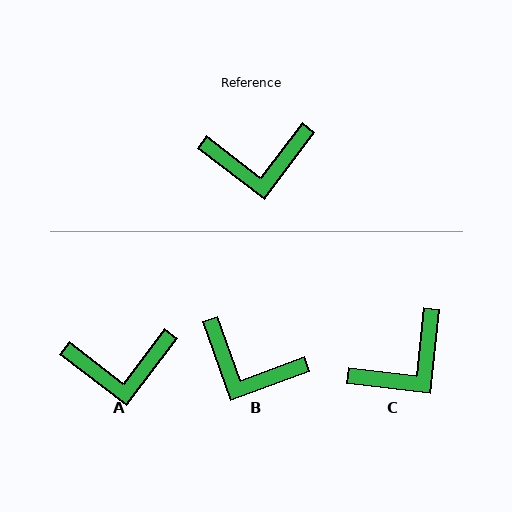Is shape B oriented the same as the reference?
No, it is off by about 33 degrees.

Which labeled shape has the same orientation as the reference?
A.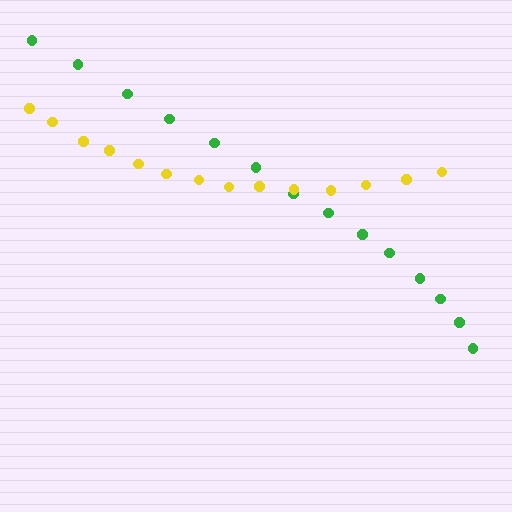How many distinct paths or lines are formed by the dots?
There are 2 distinct paths.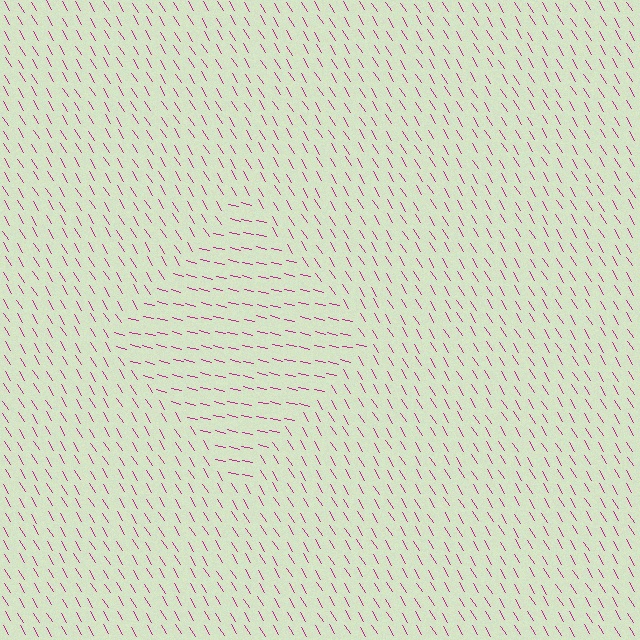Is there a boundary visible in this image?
Yes, there is a texture boundary formed by a change in line orientation.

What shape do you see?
I see a diamond.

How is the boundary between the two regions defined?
The boundary is defined purely by a change in line orientation (approximately 45 degrees difference). All lines are the same color and thickness.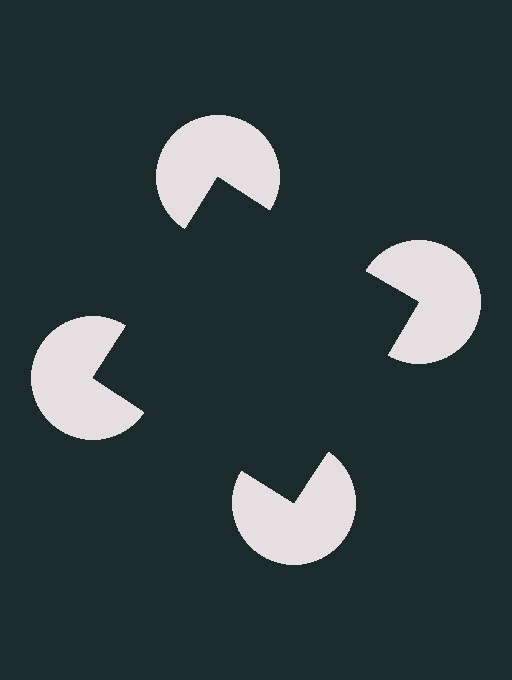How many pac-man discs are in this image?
There are 4 — one at each vertex of the illusory square.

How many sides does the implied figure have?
4 sides.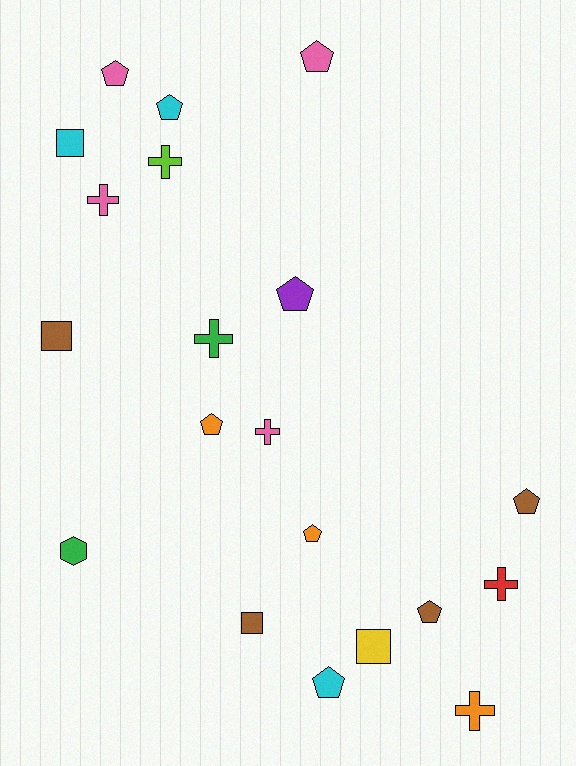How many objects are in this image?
There are 20 objects.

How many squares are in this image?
There are 4 squares.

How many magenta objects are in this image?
There are no magenta objects.